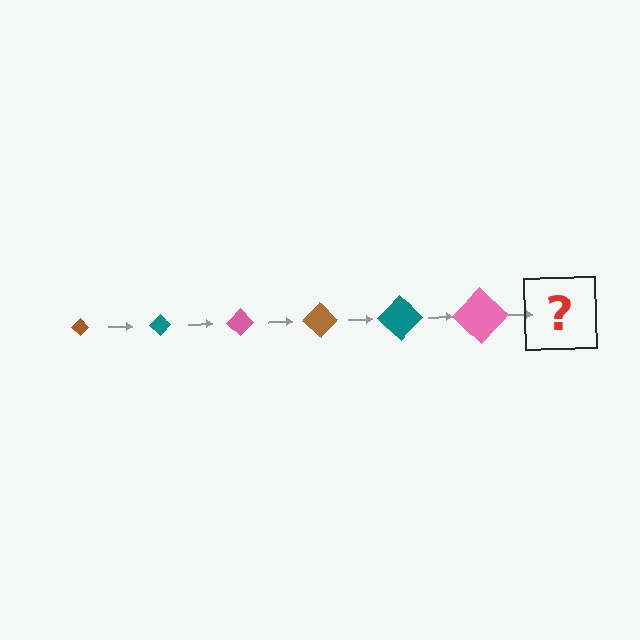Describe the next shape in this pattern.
It should be a brown diamond, larger than the previous one.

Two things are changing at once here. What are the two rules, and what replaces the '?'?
The two rules are that the diamond grows larger each step and the color cycles through brown, teal, and pink. The '?' should be a brown diamond, larger than the previous one.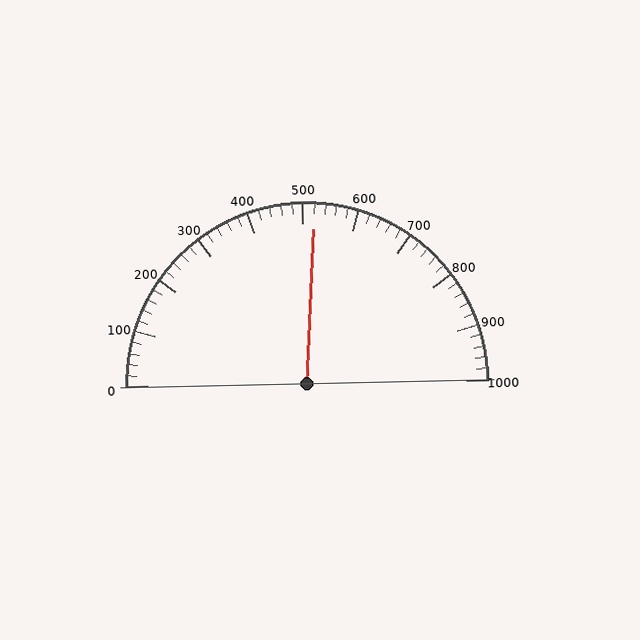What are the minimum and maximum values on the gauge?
The gauge ranges from 0 to 1000.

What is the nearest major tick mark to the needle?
The nearest major tick mark is 500.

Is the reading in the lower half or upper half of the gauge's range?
The reading is in the upper half of the range (0 to 1000).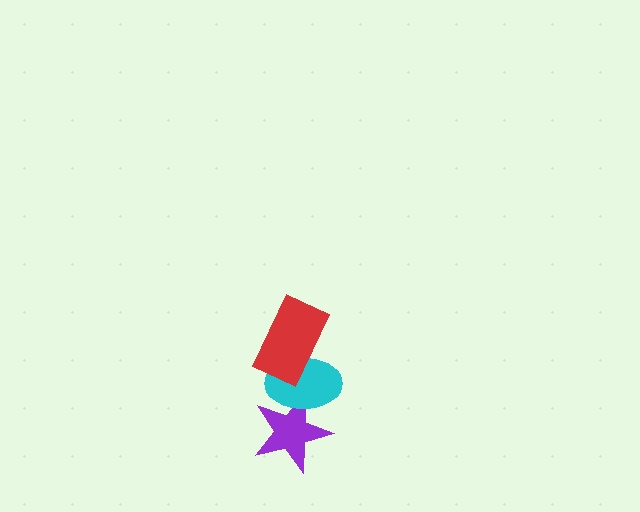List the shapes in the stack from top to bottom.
From top to bottom: the red rectangle, the cyan ellipse, the purple star.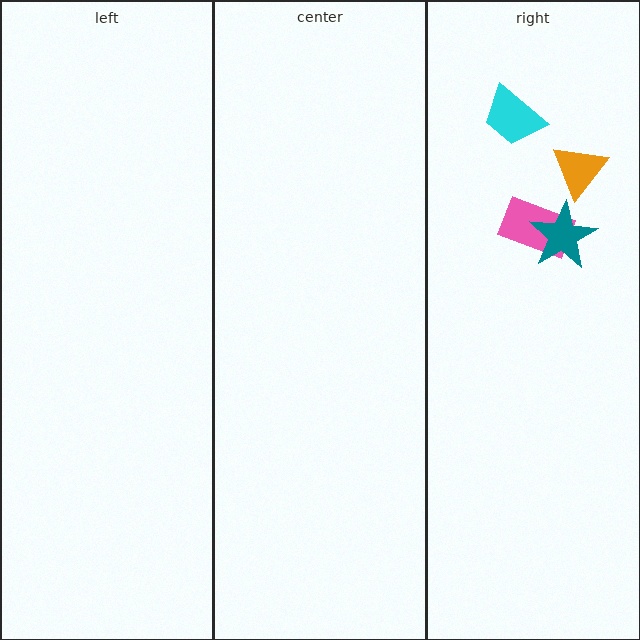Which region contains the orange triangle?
The right region.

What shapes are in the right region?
The cyan trapezoid, the pink rectangle, the orange triangle, the teal star.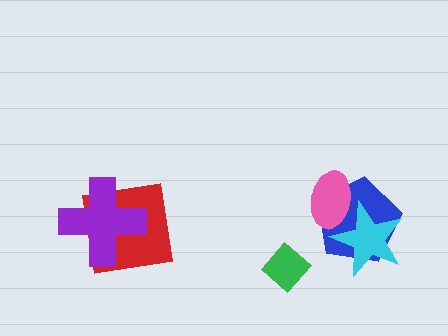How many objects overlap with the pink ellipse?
2 objects overlap with the pink ellipse.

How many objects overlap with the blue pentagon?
2 objects overlap with the blue pentagon.